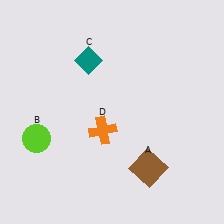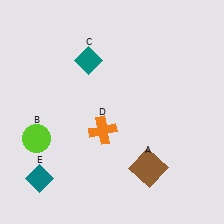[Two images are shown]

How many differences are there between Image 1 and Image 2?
There is 1 difference between the two images.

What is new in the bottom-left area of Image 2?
A teal diamond (E) was added in the bottom-left area of Image 2.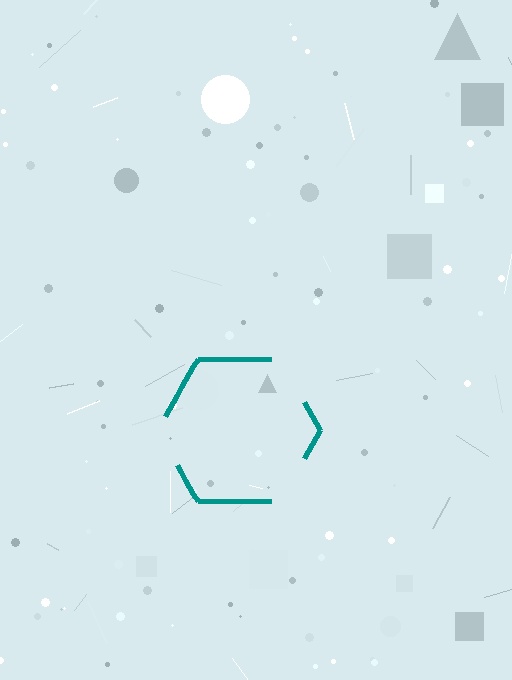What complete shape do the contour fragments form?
The contour fragments form a hexagon.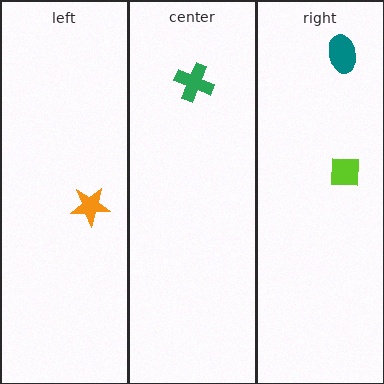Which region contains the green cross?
The center region.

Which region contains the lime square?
The right region.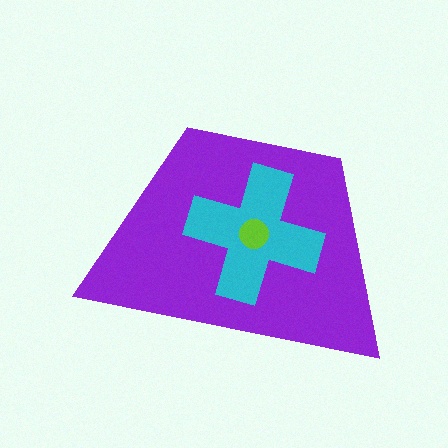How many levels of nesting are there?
3.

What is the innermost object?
The lime circle.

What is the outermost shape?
The purple trapezoid.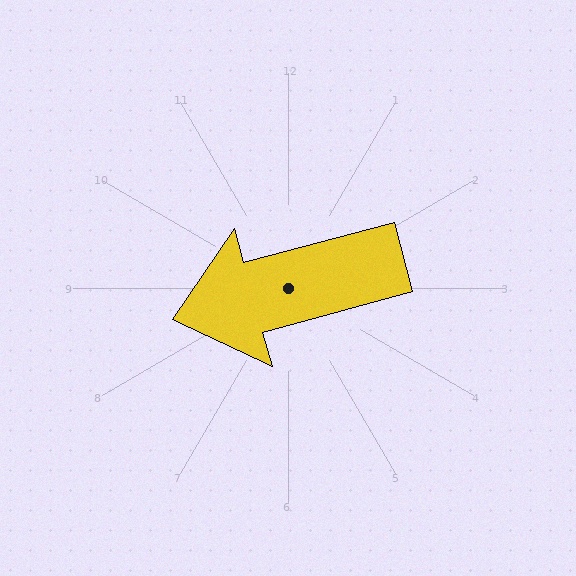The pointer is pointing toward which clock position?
Roughly 8 o'clock.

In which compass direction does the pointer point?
West.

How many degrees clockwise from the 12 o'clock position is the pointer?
Approximately 255 degrees.